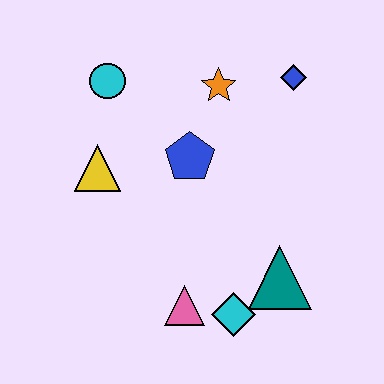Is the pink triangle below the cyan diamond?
No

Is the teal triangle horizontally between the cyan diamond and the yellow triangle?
No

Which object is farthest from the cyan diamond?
The cyan circle is farthest from the cyan diamond.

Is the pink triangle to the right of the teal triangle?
No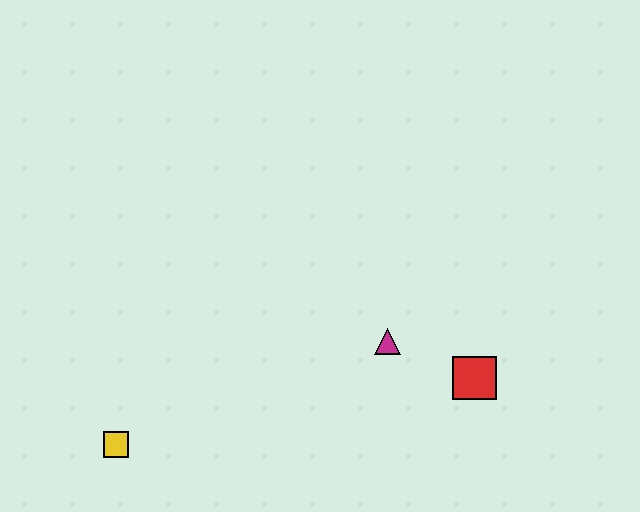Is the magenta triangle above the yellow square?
Yes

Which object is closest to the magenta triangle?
The red square is closest to the magenta triangle.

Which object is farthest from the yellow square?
The red square is farthest from the yellow square.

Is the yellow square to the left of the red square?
Yes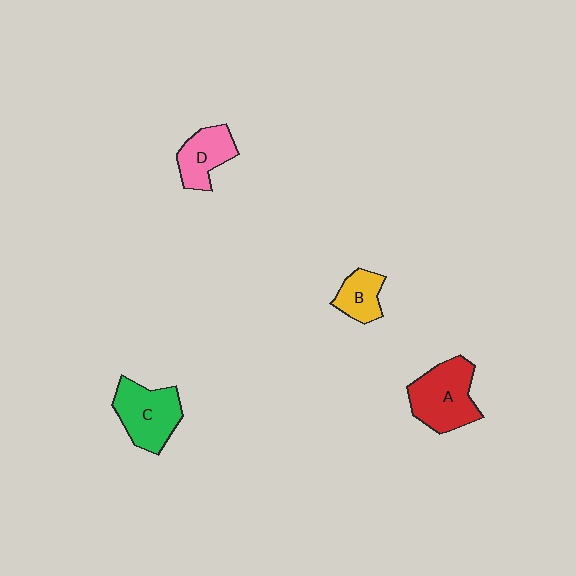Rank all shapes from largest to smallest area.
From largest to smallest: A (red), C (green), D (pink), B (yellow).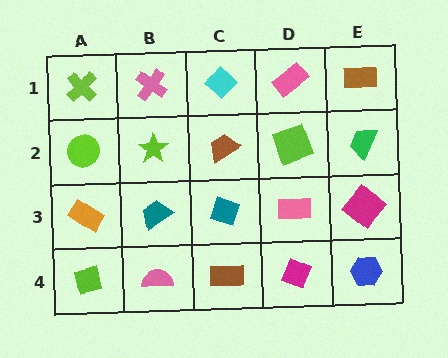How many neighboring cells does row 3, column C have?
4.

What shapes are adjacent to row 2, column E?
A brown rectangle (row 1, column E), a magenta diamond (row 3, column E), a lime square (row 2, column D).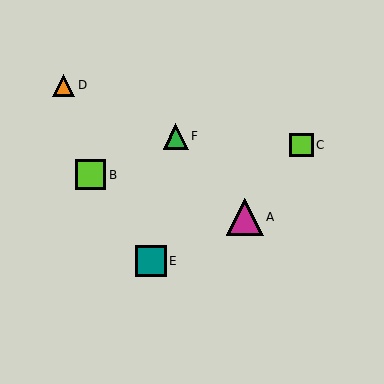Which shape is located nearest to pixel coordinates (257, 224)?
The magenta triangle (labeled A) at (245, 217) is nearest to that location.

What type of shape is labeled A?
Shape A is a magenta triangle.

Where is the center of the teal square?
The center of the teal square is at (151, 261).